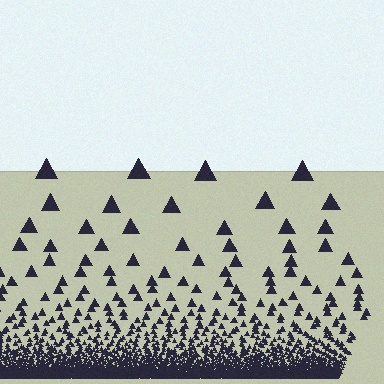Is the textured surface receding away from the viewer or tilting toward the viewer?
The surface appears to tilt toward the viewer. Texture elements get larger and sparser toward the top.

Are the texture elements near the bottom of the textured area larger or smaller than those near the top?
Smaller. The gradient is inverted — elements near the bottom are smaller and denser.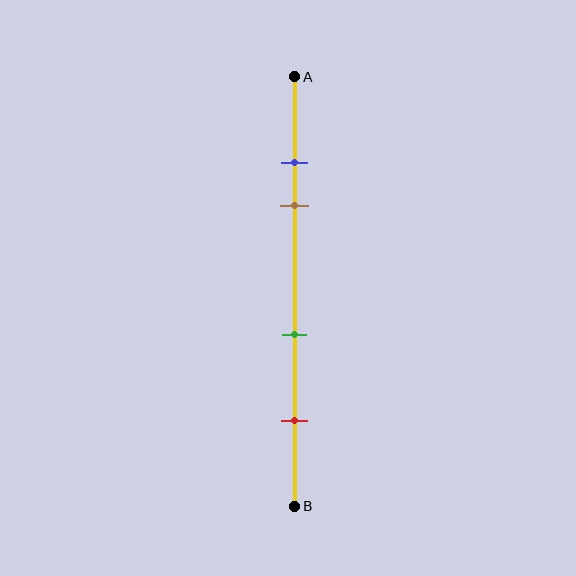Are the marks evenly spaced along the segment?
No, the marks are not evenly spaced.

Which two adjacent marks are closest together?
The blue and brown marks are the closest adjacent pair.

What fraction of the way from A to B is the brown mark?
The brown mark is approximately 30% (0.3) of the way from A to B.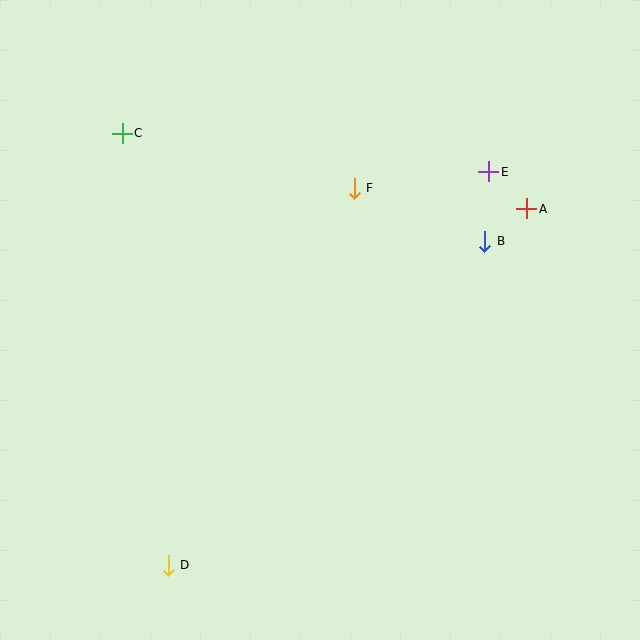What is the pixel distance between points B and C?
The distance between B and C is 378 pixels.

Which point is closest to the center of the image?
Point F at (354, 188) is closest to the center.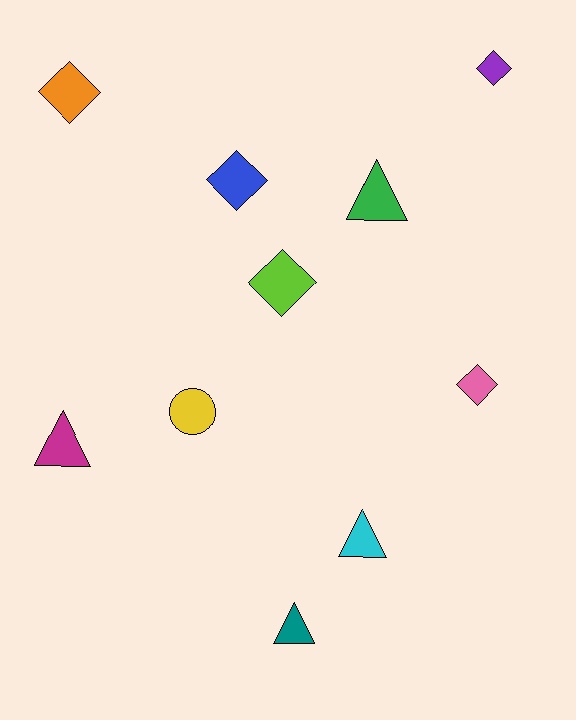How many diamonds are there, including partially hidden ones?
There are 5 diamonds.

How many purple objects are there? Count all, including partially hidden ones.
There is 1 purple object.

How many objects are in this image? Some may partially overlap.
There are 10 objects.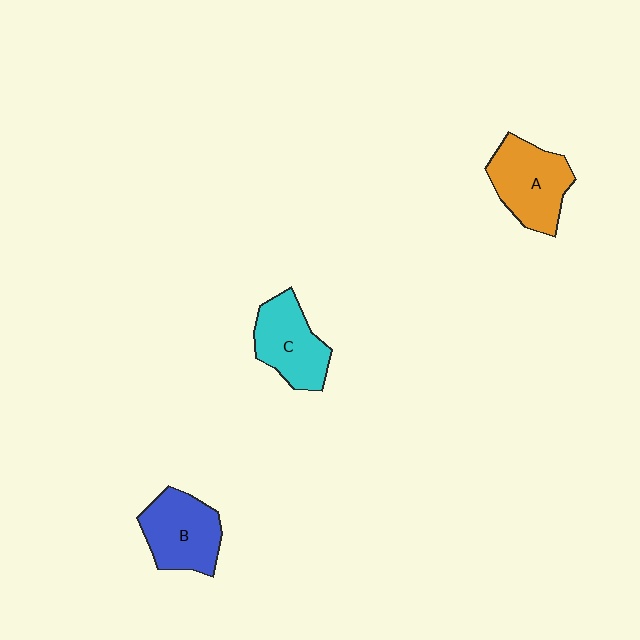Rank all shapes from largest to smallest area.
From largest to smallest: A (orange), B (blue), C (cyan).